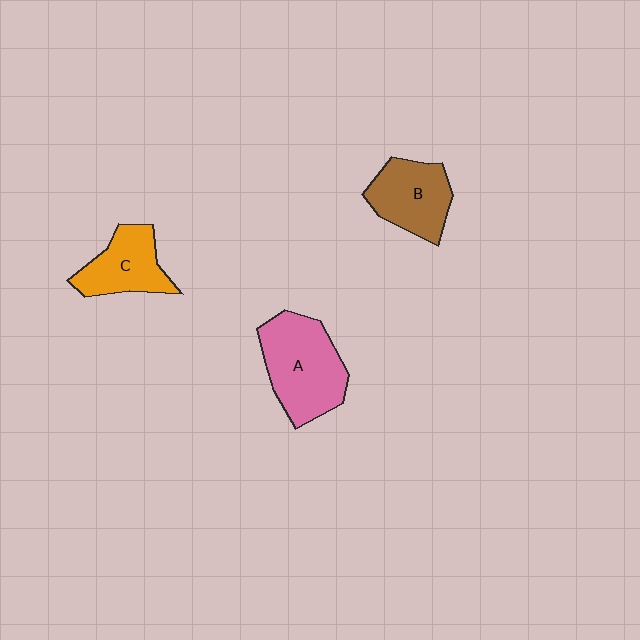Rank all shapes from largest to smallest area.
From largest to smallest: A (pink), B (brown), C (orange).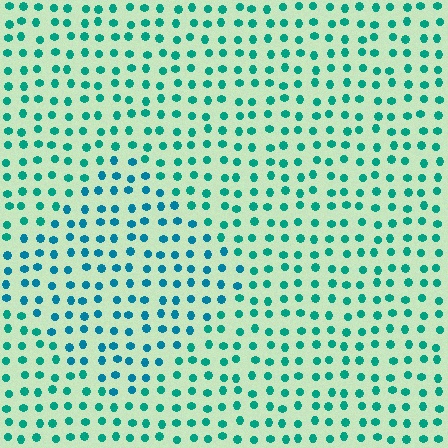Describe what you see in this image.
The image is filled with small teal elements in a uniform arrangement. A diamond-shaped region is visible where the elements are tinted to a slightly different hue, forming a subtle color boundary.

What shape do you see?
I see a diamond.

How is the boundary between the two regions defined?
The boundary is defined purely by a slight shift in hue (about 24 degrees). Spacing, size, and orientation are identical on both sides.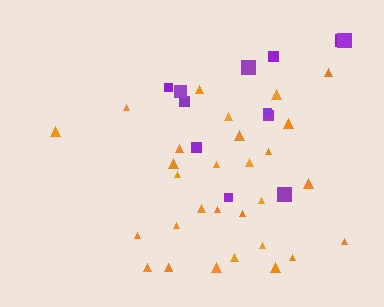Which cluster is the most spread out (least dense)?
Purple.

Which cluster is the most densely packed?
Orange.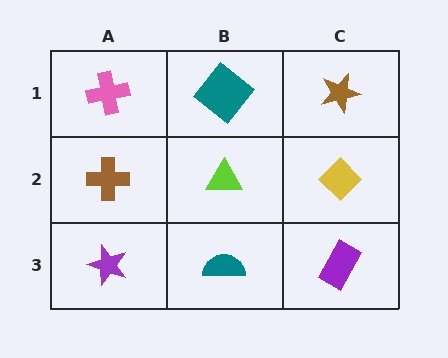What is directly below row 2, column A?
A purple star.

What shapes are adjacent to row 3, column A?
A brown cross (row 2, column A), a teal semicircle (row 3, column B).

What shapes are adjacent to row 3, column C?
A yellow diamond (row 2, column C), a teal semicircle (row 3, column B).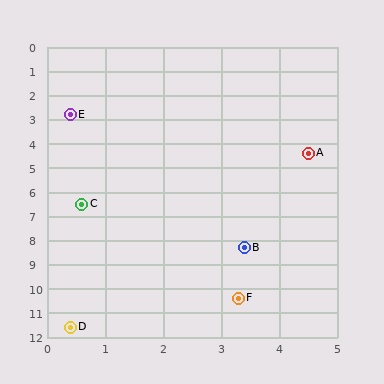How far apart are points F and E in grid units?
Points F and E are about 8.1 grid units apart.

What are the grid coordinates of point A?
Point A is at approximately (4.5, 4.4).